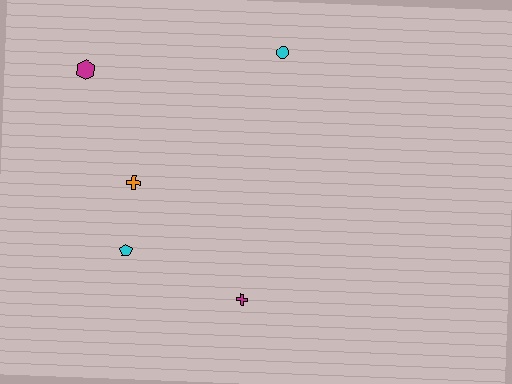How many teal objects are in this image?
There are no teal objects.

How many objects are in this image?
There are 5 objects.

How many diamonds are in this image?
There are no diamonds.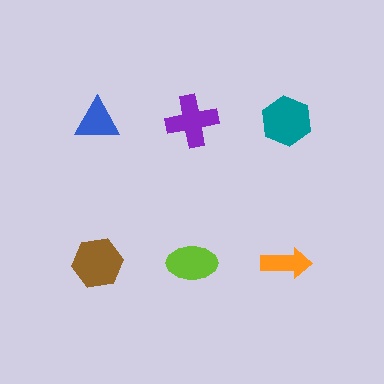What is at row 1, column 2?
A purple cross.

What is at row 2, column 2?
A lime ellipse.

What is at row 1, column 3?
A teal hexagon.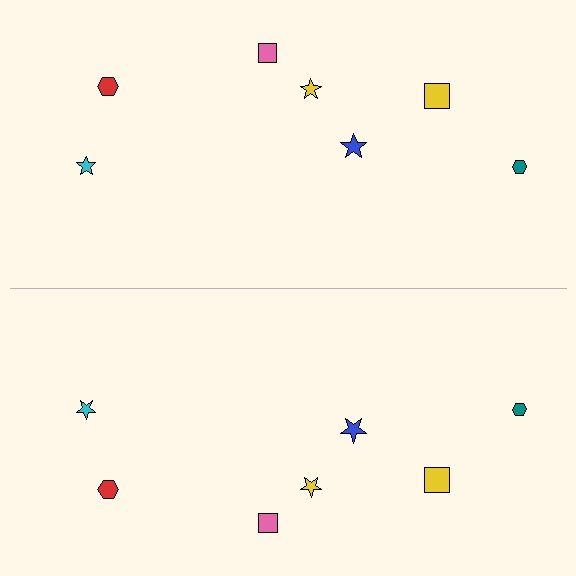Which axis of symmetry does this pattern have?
The pattern has a horizontal axis of symmetry running through the center of the image.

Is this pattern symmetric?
Yes, this pattern has bilateral (reflection) symmetry.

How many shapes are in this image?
There are 14 shapes in this image.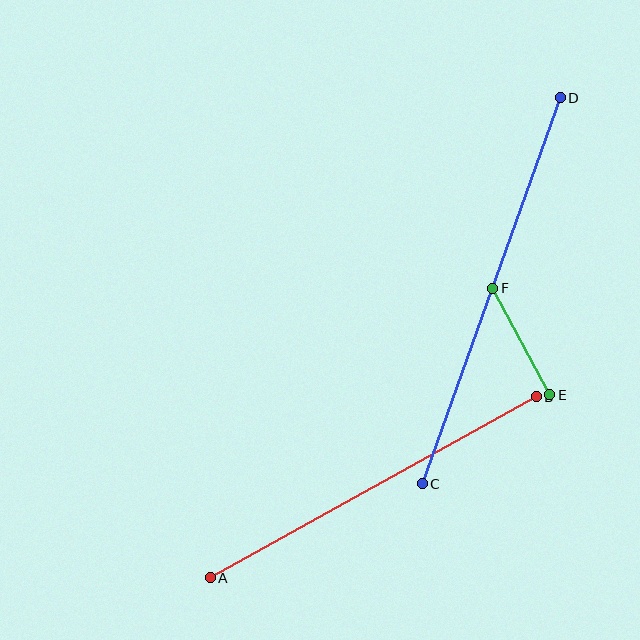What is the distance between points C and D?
The distance is approximately 410 pixels.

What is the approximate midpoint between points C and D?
The midpoint is at approximately (491, 291) pixels.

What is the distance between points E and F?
The distance is approximately 121 pixels.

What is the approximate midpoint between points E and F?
The midpoint is at approximately (521, 342) pixels.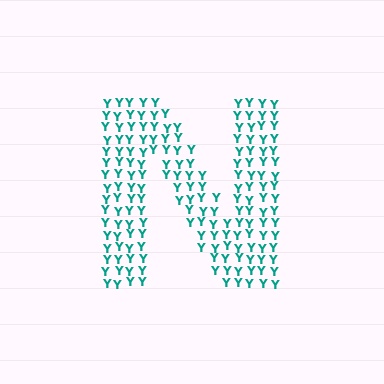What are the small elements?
The small elements are letter Y's.